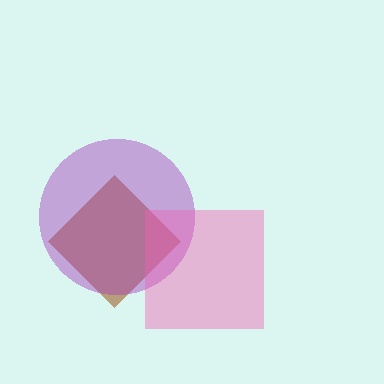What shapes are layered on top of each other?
The layered shapes are: a brown diamond, a purple circle, a pink square.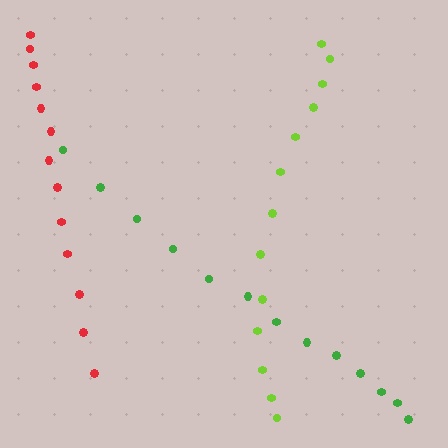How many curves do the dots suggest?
There are 3 distinct paths.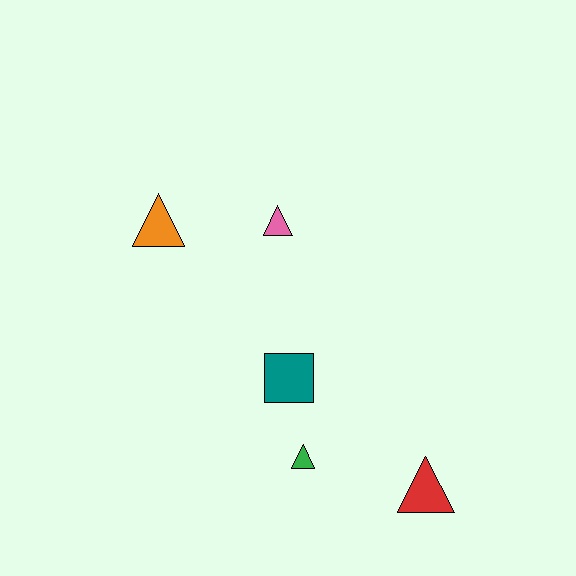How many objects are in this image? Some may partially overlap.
There are 5 objects.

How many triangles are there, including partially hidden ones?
There are 4 triangles.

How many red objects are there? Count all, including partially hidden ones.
There is 1 red object.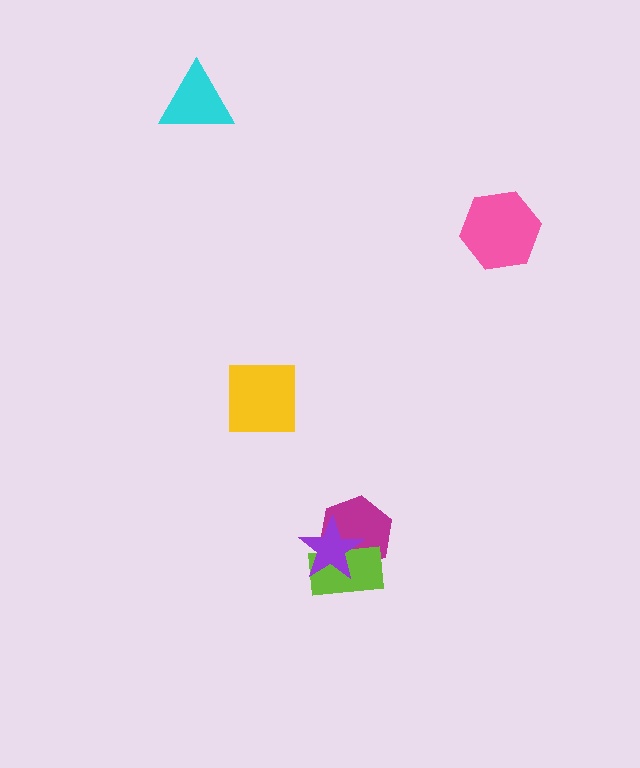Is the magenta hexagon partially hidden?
Yes, it is partially covered by another shape.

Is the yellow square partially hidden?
No, no other shape covers it.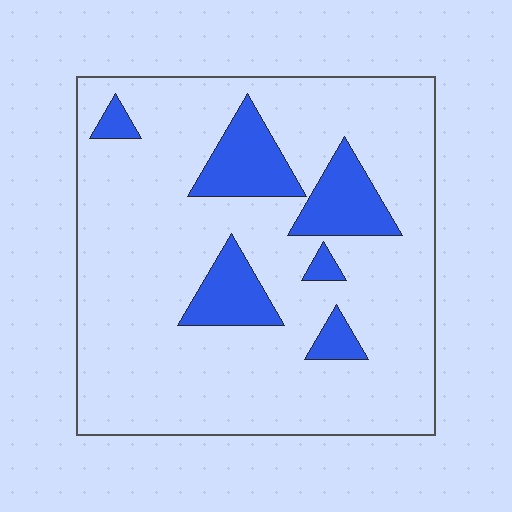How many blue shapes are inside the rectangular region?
6.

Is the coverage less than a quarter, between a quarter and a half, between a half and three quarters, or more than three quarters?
Less than a quarter.